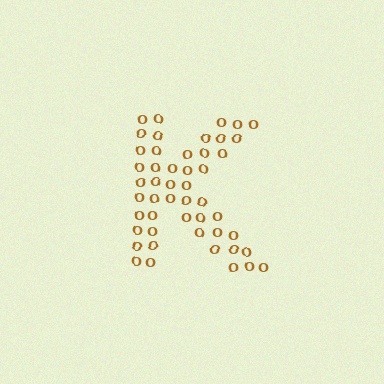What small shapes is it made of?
It is made of small letter O's.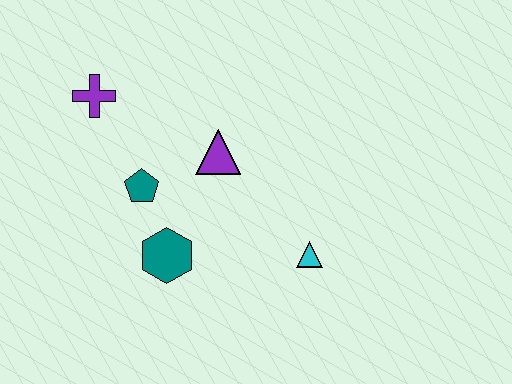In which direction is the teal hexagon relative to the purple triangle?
The teal hexagon is below the purple triangle.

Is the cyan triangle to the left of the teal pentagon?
No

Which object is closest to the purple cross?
The teal pentagon is closest to the purple cross.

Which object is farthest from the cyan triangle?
The purple cross is farthest from the cyan triangle.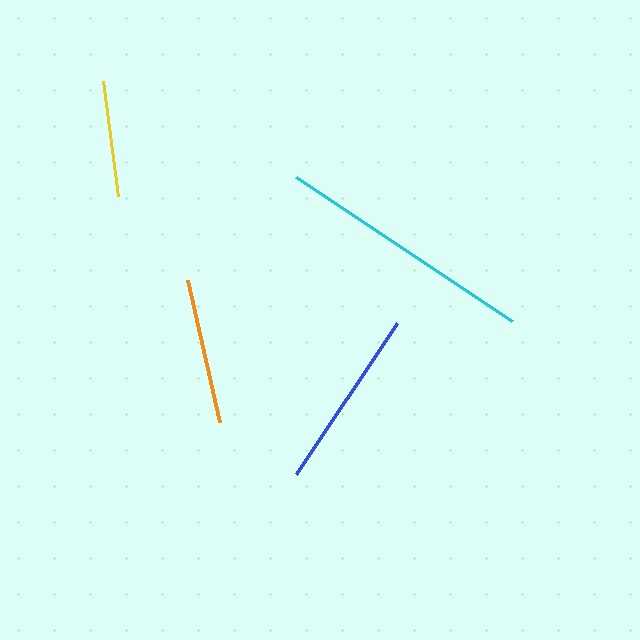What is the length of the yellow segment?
The yellow segment is approximately 116 pixels long.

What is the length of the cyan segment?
The cyan segment is approximately 260 pixels long.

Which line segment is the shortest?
The yellow line is the shortest at approximately 116 pixels.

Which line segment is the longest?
The cyan line is the longest at approximately 260 pixels.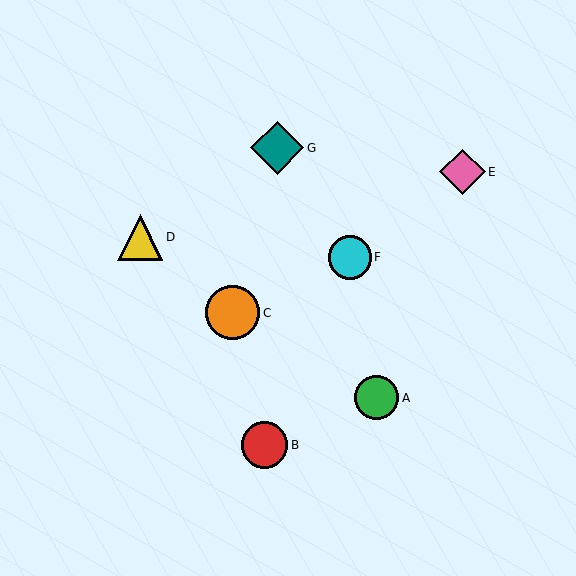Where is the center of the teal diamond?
The center of the teal diamond is at (277, 148).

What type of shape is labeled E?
Shape E is a pink diamond.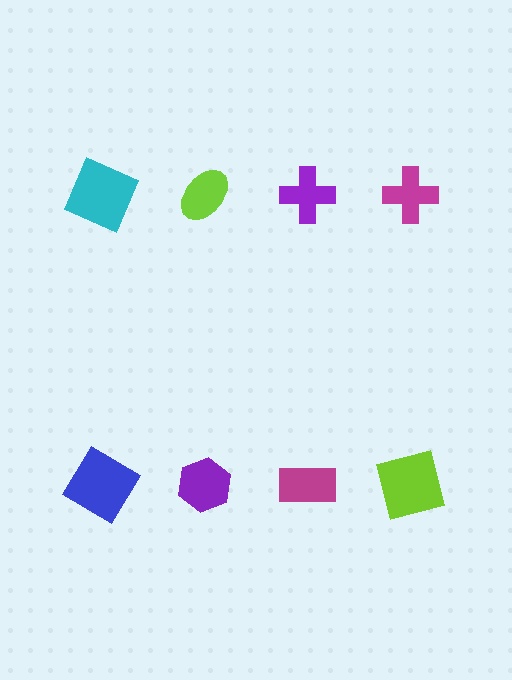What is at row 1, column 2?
A lime ellipse.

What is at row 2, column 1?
A blue diamond.